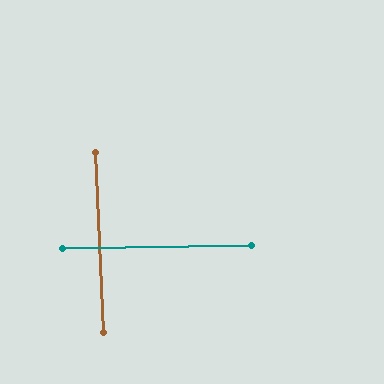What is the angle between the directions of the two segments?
Approximately 88 degrees.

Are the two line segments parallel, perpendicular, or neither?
Perpendicular — they meet at approximately 88°.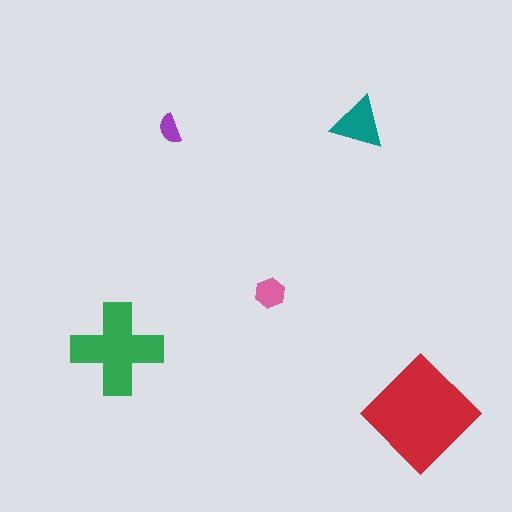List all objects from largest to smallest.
The red diamond, the green cross, the teal triangle, the pink hexagon, the purple semicircle.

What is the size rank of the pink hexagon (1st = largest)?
4th.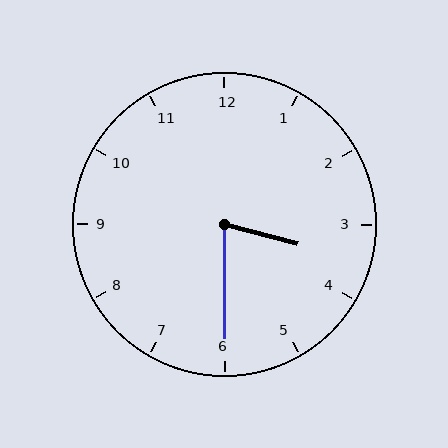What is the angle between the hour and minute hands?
Approximately 75 degrees.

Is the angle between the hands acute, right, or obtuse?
It is acute.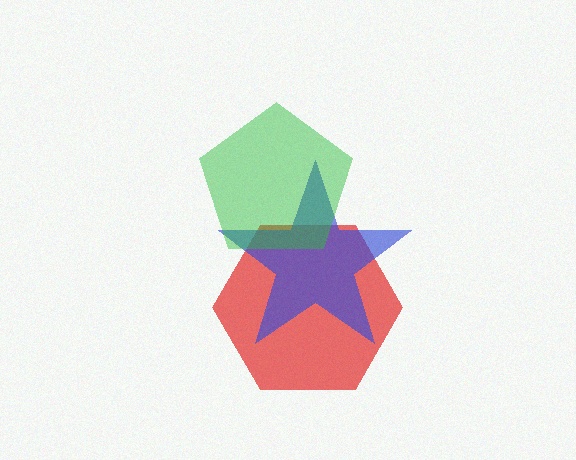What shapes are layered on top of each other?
The layered shapes are: a red hexagon, a blue star, a green pentagon.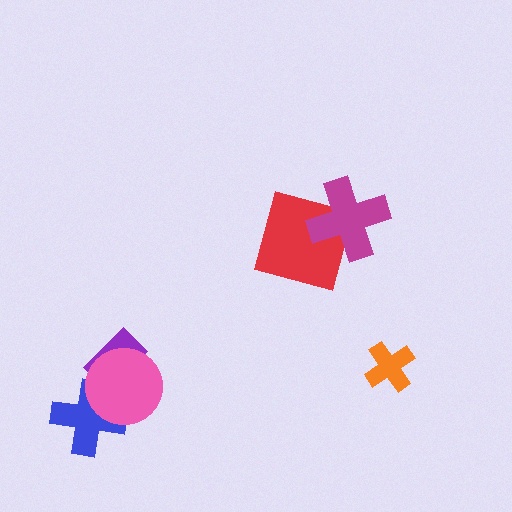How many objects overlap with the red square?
1 object overlaps with the red square.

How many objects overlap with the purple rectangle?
1 object overlaps with the purple rectangle.